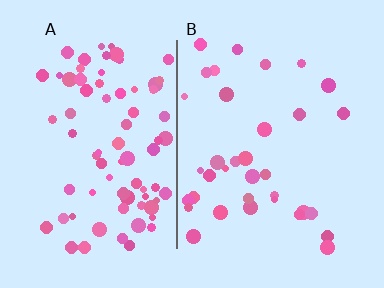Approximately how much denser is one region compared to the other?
Approximately 2.3× — region A over region B.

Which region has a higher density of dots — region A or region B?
A (the left).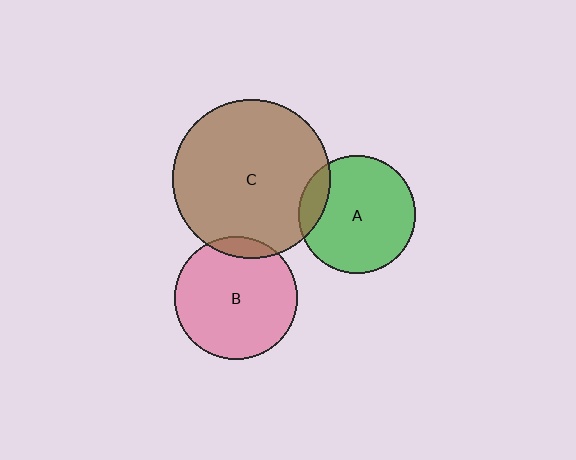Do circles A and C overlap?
Yes.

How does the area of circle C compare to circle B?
Approximately 1.7 times.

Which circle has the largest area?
Circle C (brown).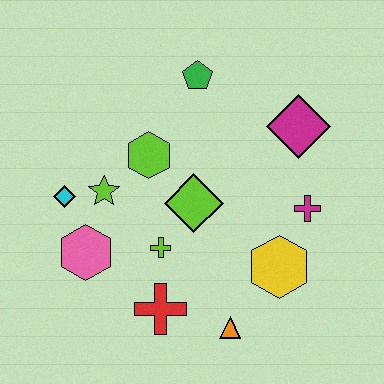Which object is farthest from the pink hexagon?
The magenta diamond is farthest from the pink hexagon.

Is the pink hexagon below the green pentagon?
Yes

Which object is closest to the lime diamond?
The lime cross is closest to the lime diamond.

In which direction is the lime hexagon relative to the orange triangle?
The lime hexagon is above the orange triangle.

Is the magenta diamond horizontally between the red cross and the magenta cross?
Yes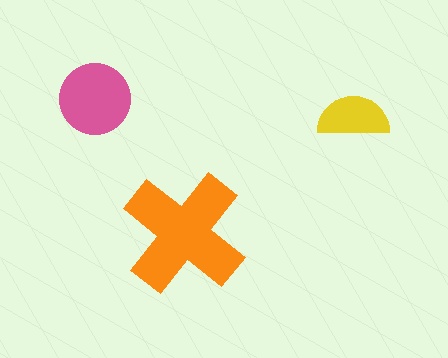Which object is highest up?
The pink circle is topmost.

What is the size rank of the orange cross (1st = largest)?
1st.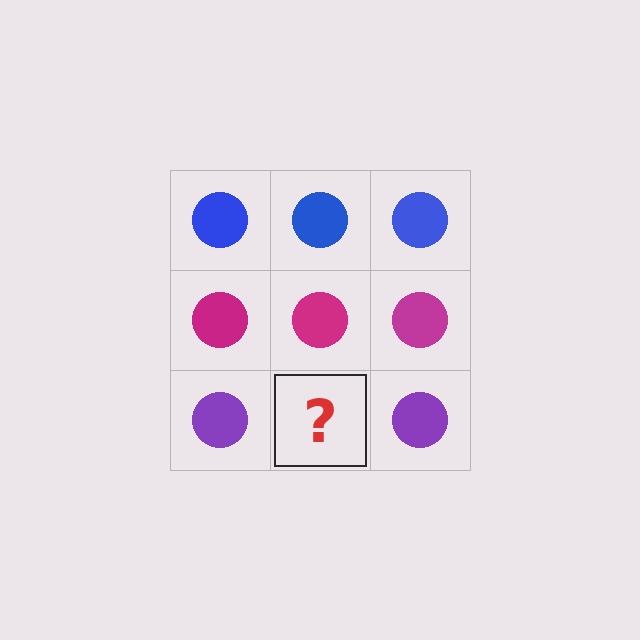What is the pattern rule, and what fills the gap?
The rule is that each row has a consistent color. The gap should be filled with a purple circle.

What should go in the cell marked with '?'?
The missing cell should contain a purple circle.